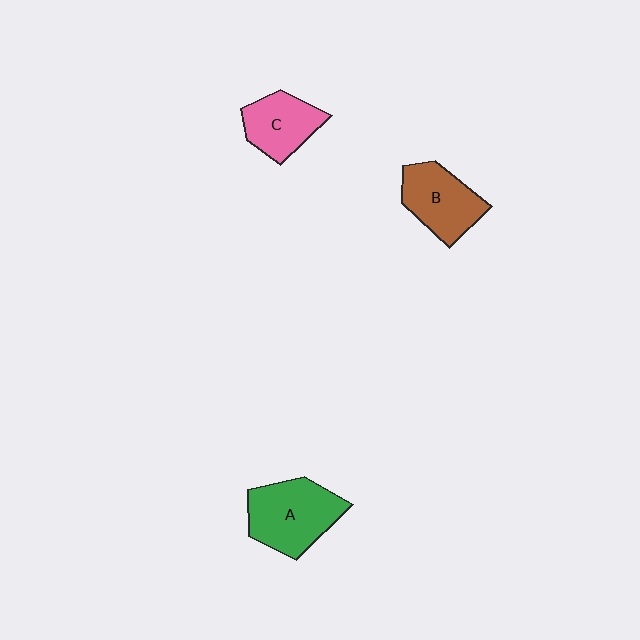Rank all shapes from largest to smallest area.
From largest to smallest: A (green), B (brown), C (pink).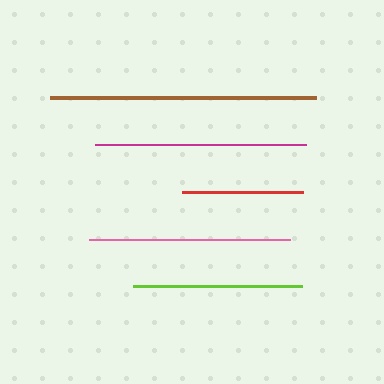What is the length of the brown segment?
The brown segment is approximately 266 pixels long.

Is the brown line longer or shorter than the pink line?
The brown line is longer than the pink line.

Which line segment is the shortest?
The red line is the shortest at approximately 121 pixels.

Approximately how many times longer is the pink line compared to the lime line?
The pink line is approximately 1.2 times the length of the lime line.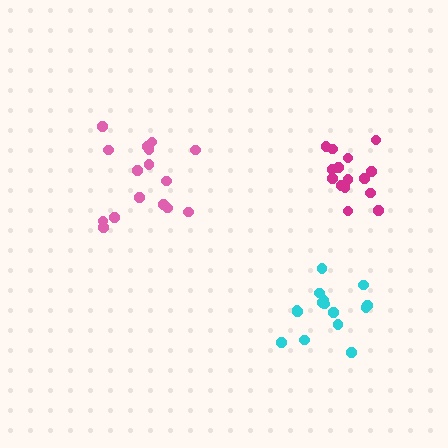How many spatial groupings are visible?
There are 3 spatial groupings.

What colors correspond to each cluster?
The clusters are colored: magenta, pink, cyan.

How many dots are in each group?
Group 1: 15 dots, Group 2: 16 dots, Group 3: 15 dots (46 total).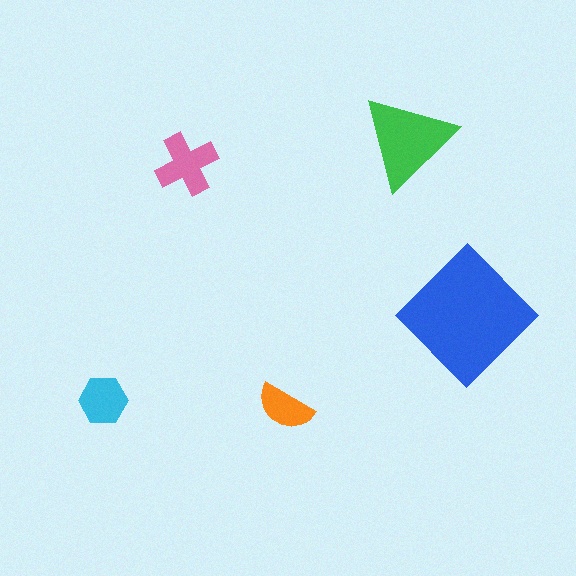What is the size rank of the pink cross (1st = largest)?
3rd.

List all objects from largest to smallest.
The blue diamond, the green triangle, the pink cross, the cyan hexagon, the orange semicircle.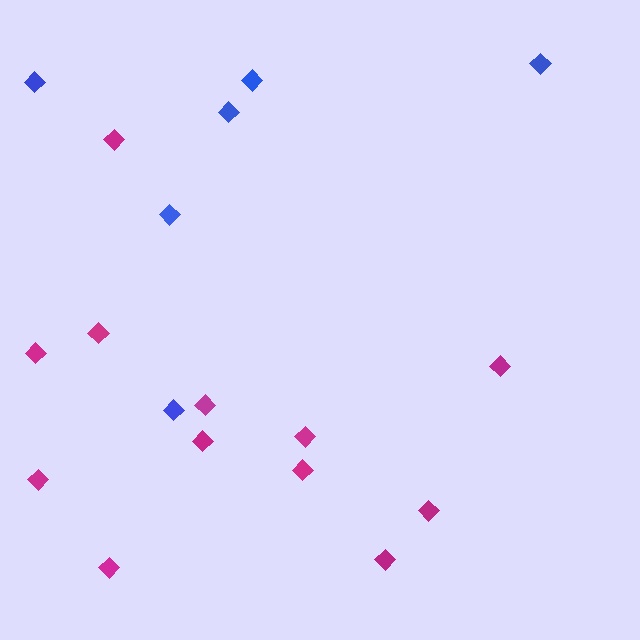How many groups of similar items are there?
There are 2 groups: one group of blue diamonds (6) and one group of magenta diamonds (12).